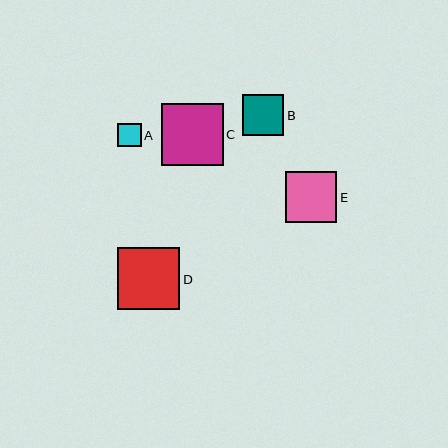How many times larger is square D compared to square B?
Square D is approximately 1.5 times the size of square B.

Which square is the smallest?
Square A is the smallest with a size of approximately 24 pixels.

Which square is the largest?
Square D is the largest with a size of approximately 63 pixels.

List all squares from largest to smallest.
From largest to smallest: D, C, E, B, A.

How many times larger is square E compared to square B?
Square E is approximately 1.2 times the size of square B.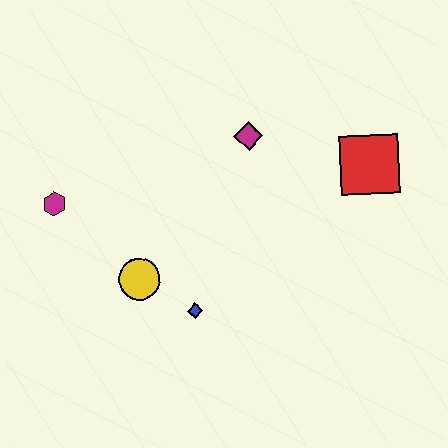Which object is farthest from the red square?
The magenta hexagon is farthest from the red square.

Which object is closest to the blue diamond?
The yellow circle is closest to the blue diamond.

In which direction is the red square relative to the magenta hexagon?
The red square is to the right of the magenta hexagon.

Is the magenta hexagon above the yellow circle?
Yes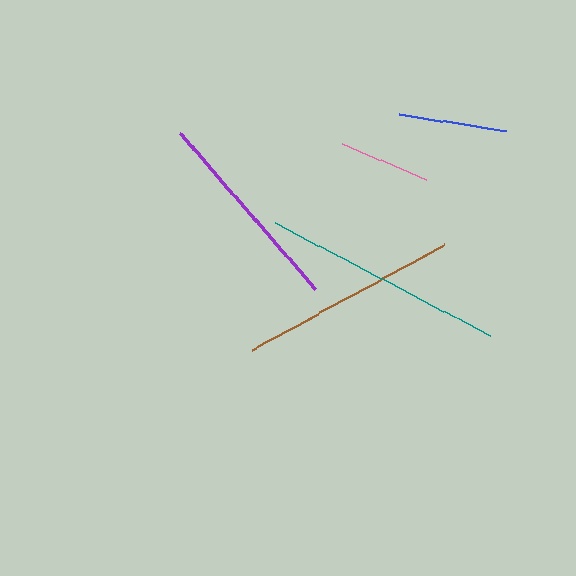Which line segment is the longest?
The teal line is the longest at approximately 243 pixels.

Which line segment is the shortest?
The pink line is the shortest at approximately 91 pixels.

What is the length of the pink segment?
The pink segment is approximately 91 pixels long.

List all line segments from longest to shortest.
From longest to shortest: teal, brown, purple, blue, pink.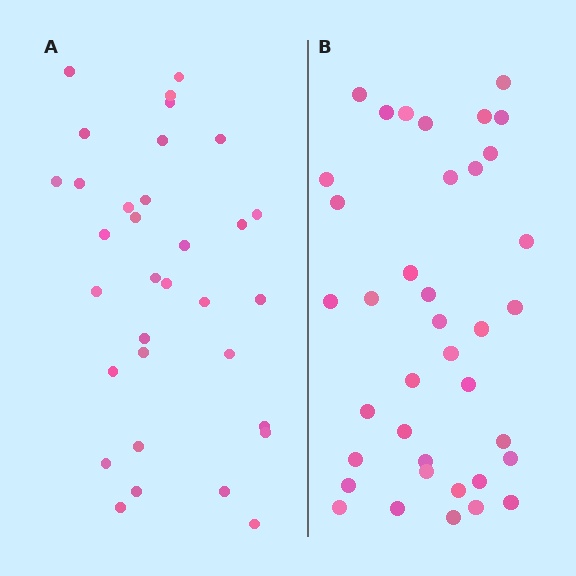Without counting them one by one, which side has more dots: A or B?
Region B (the right region) has more dots.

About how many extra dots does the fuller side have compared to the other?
Region B has about 5 more dots than region A.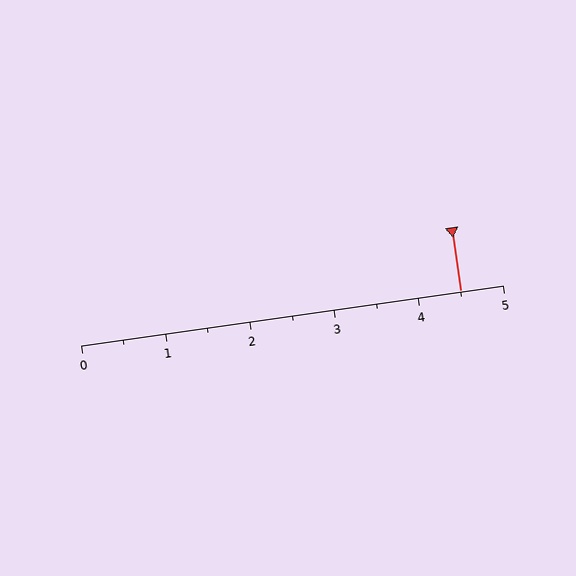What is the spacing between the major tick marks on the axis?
The major ticks are spaced 1 apart.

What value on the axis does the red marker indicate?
The marker indicates approximately 4.5.